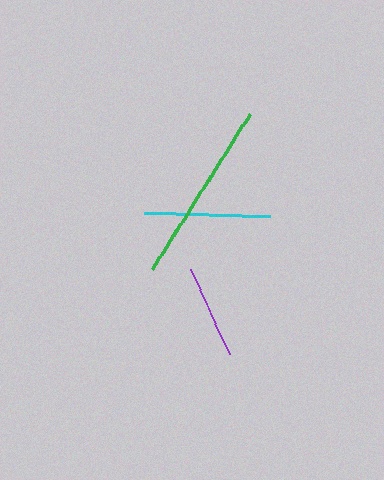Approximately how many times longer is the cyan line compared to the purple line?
The cyan line is approximately 1.4 times the length of the purple line.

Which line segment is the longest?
The green line is the longest at approximately 183 pixels.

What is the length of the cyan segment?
The cyan segment is approximately 127 pixels long.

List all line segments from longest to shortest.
From longest to shortest: green, cyan, purple.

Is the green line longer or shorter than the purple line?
The green line is longer than the purple line.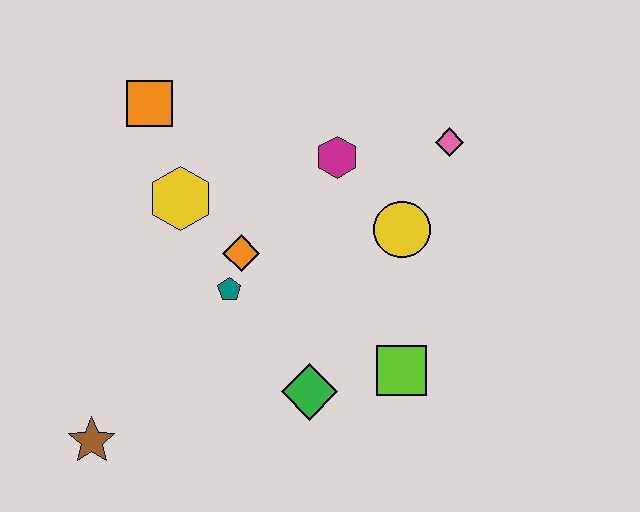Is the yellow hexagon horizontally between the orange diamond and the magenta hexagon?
No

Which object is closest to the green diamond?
The lime square is closest to the green diamond.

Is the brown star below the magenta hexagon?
Yes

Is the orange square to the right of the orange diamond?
No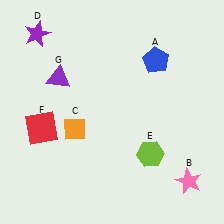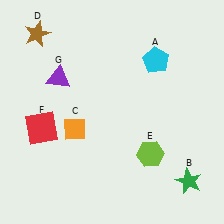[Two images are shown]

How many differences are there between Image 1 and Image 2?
There are 3 differences between the two images.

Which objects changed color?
A changed from blue to cyan. B changed from pink to green. D changed from purple to brown.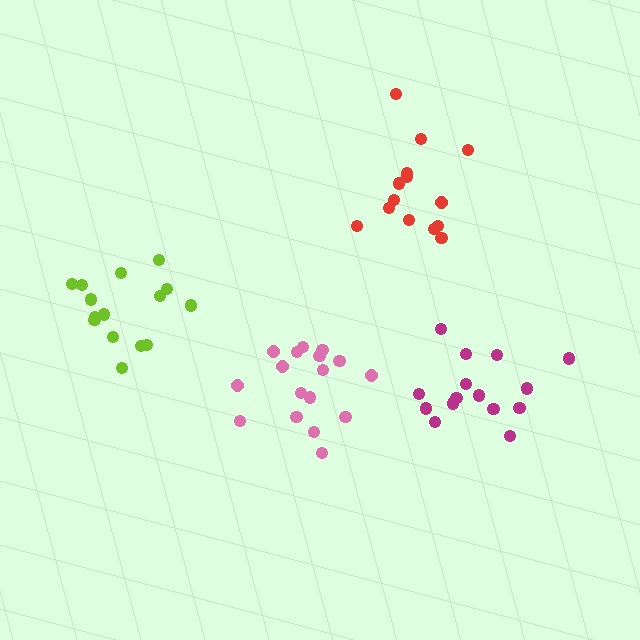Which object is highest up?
The red cluster is topmost.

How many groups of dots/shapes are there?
There are 4 groups.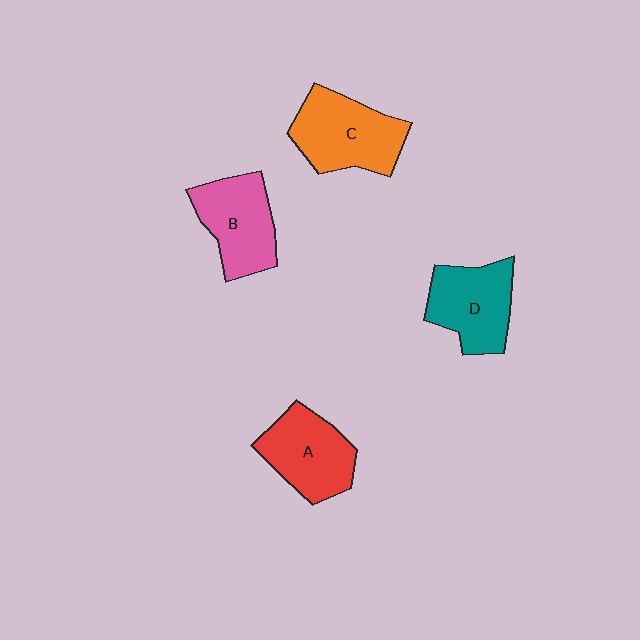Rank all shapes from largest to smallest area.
From largest to smallest: C (orange), D (teal), A (red), B (pink).